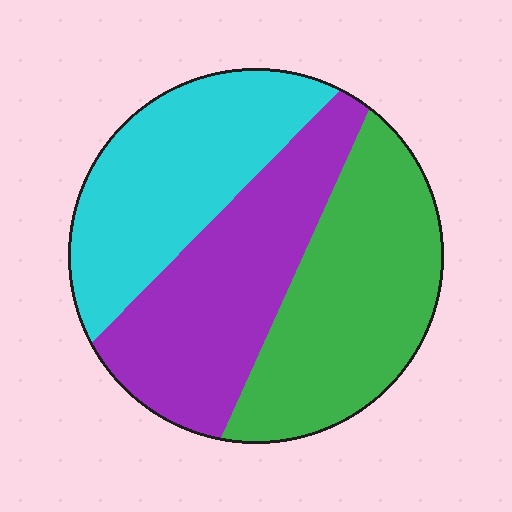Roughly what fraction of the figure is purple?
Purple covers around 35% of the figure.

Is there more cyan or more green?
Green.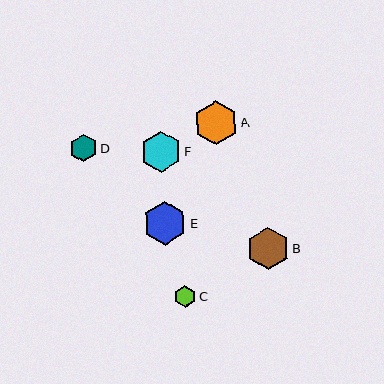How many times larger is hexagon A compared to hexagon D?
Hexagon A is approximately 1.6 times the size of hexagon D.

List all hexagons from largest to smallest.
From largest to smallest: E, A, B, F, D, C.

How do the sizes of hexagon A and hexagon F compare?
Hexagon A and hexagon F are approximately the same size.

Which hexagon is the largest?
Hexagon E is the largest with a size of approximately 43 pixels.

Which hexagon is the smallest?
Hexagon C is the smallest with a size of approximately 22 pixels.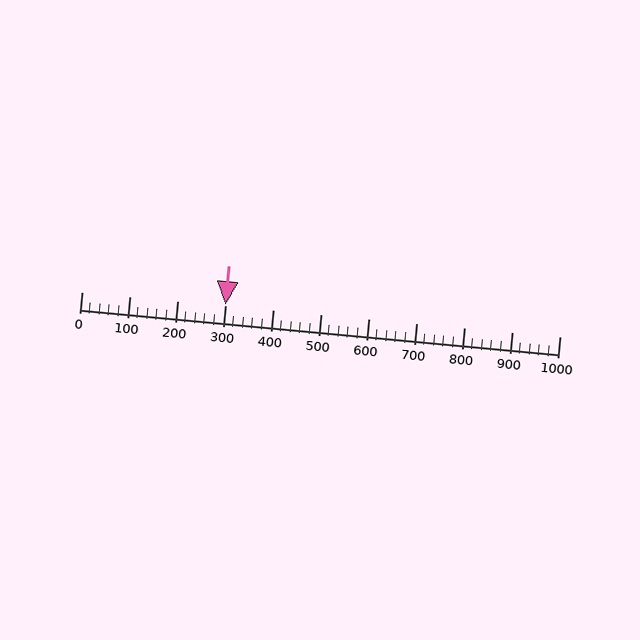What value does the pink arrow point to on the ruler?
The pink arrow points to approximately 300.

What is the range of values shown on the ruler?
The ruler shows values from 0 to 1000.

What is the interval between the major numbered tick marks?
The major tick marks are spaced 100 units apart.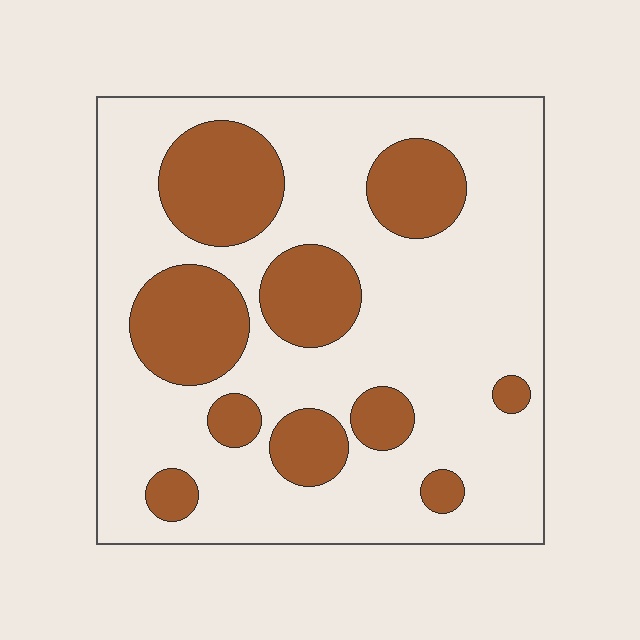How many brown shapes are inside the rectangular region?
10.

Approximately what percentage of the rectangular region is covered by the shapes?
Approximately 30%.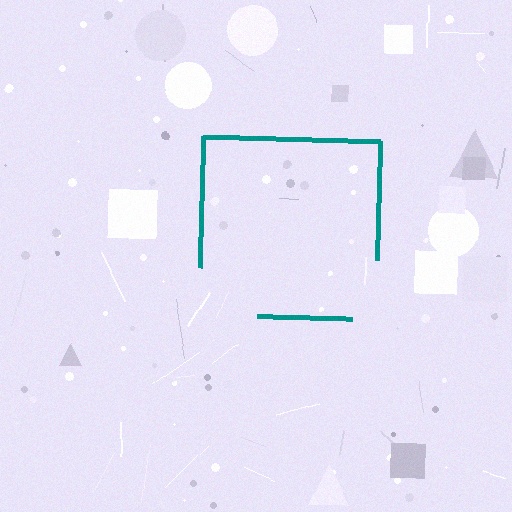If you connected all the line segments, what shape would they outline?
They would outline a square.